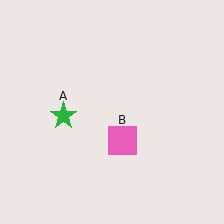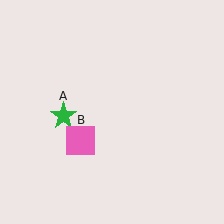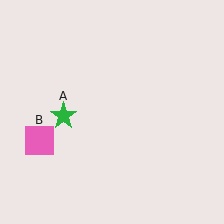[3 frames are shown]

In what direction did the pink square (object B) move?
The pink square (object B) moved left.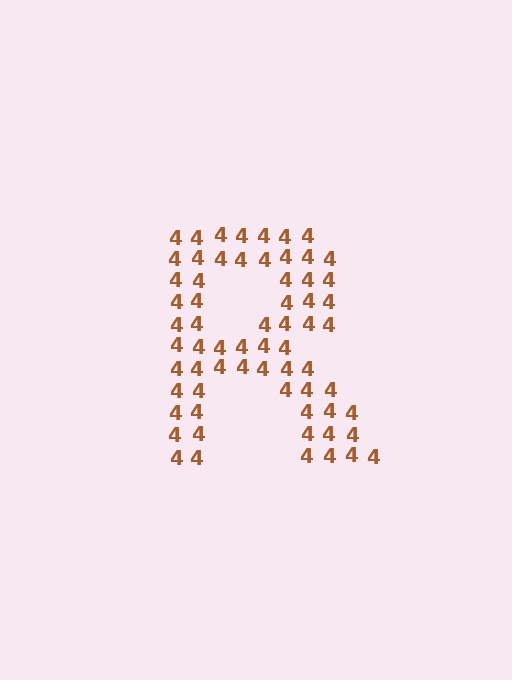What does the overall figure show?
The overall figure shows the letter R.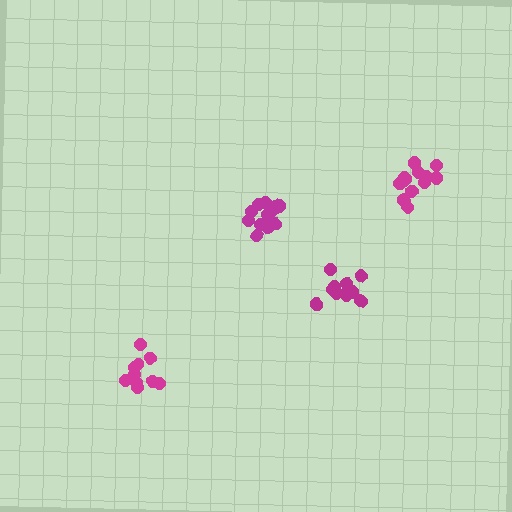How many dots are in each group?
Group 1: 10 dots, Group 2: 12 dots, Group 3: 14 dots, Group 4: 13 dots (49 total).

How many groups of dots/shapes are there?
There are 4 groups.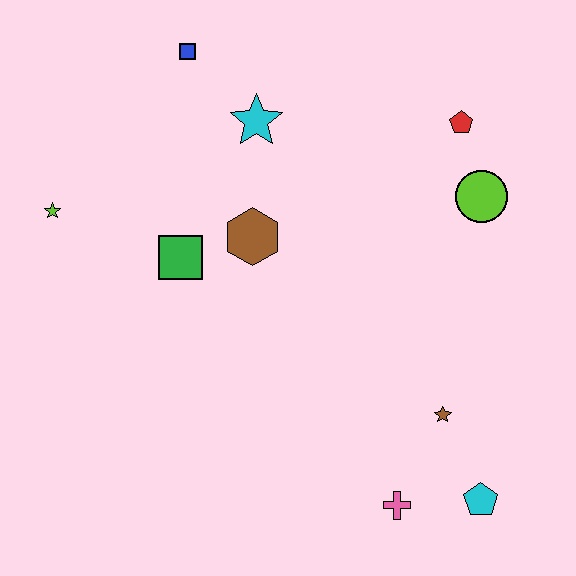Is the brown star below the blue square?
Yes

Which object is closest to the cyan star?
The blue square is closest to the cyan star.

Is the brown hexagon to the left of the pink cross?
Yes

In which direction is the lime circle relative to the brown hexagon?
The lime circle is to the right of the brown hexagon.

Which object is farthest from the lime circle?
The lime star is farthest from the lime circle.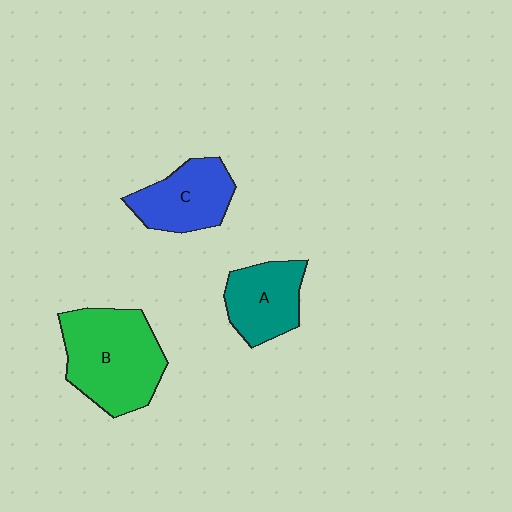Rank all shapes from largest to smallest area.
From largest to smallest: B (green), C (blue), A (teal).